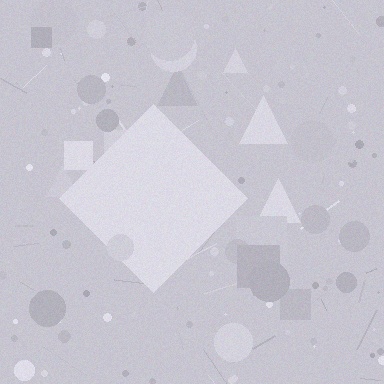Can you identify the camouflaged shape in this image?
The camouflaged shape is a diamond.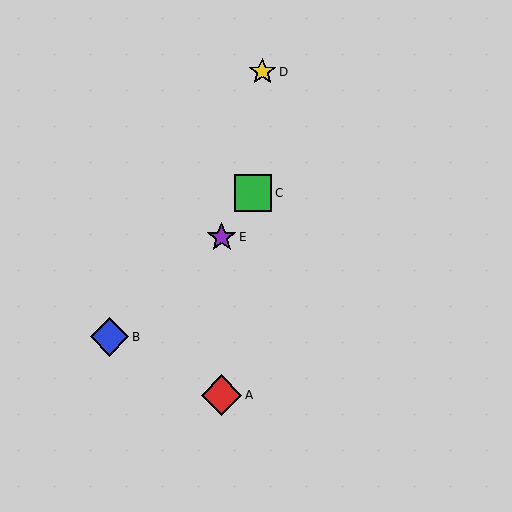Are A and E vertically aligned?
Yes, both are at x≈222.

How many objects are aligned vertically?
2 objects (A, E) are aligned vertically.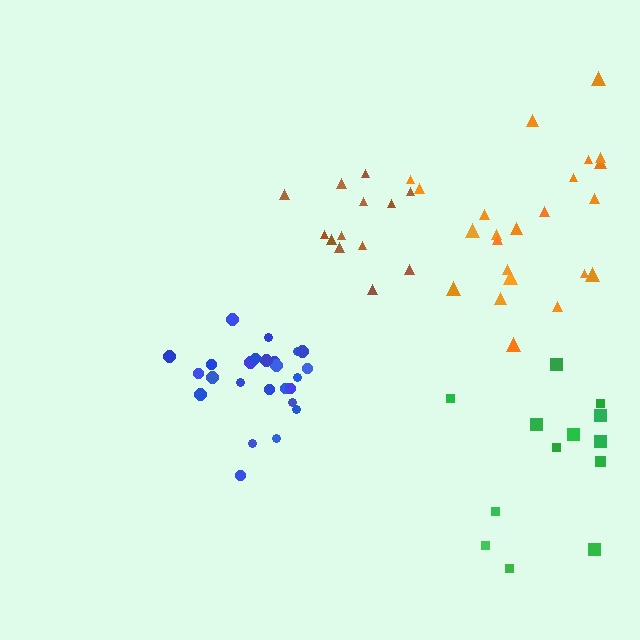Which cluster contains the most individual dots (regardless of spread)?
Blue (25).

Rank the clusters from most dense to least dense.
blue, brown, orange, green.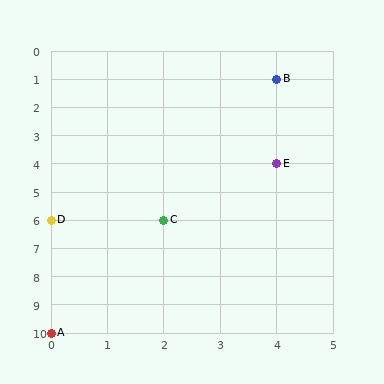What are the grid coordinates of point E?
Point E is at grid coordinates (4, 4).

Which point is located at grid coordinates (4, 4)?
Point E is at (4, 4).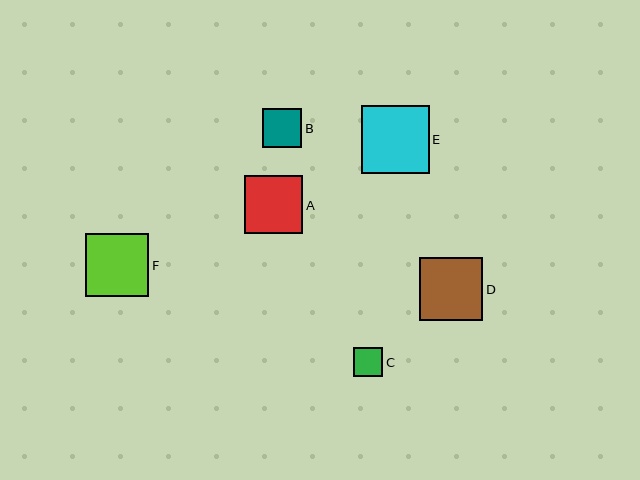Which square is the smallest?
Square C is the smallest with a size of approximately 30 pixels.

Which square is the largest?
Square E is the largest with a size of approximately 68 pixels.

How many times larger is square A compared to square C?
Square A is approximately 2.0 times the size of square C.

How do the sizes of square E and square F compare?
Square E and square F are approximately the same size.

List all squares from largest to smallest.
From largest to smallest: E, D, F, A, B, C.